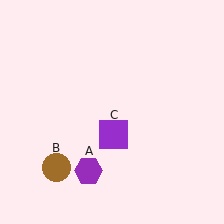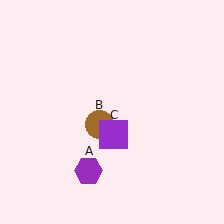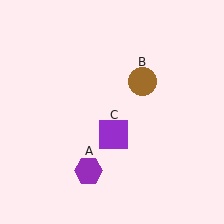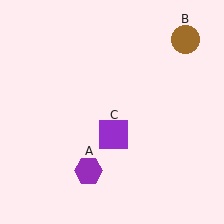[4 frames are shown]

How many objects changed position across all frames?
1 object changed position: brown circle (object B).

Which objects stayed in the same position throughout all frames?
Purple hexagon (object A) and purple square (object C) remained stationary.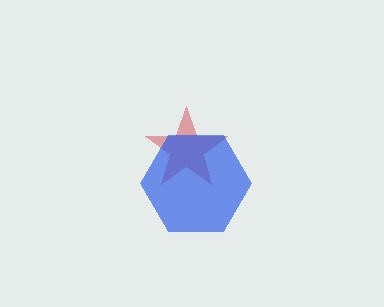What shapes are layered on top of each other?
The layered shapes are: a red star, a blue hexagon.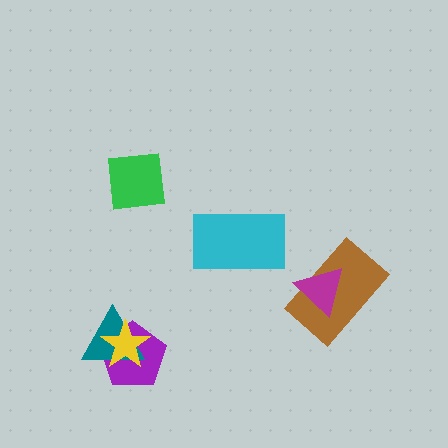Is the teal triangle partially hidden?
Yes, it is partially covered by another shape.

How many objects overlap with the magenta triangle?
1 object overlaps with the magenta triangle.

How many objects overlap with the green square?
0 objects overlap with the green square.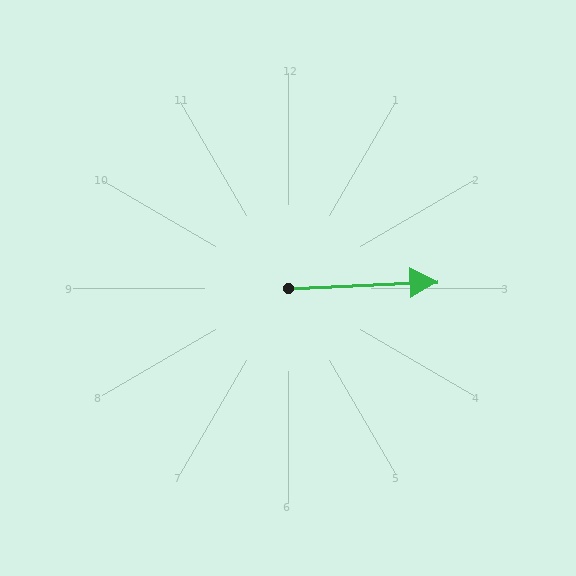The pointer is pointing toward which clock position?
Roughly 3 o'clock.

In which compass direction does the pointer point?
East.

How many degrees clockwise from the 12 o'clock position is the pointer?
Approximately 87 degrees.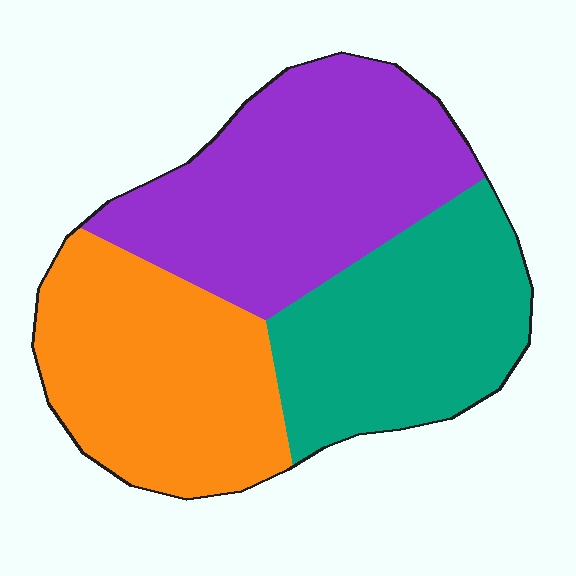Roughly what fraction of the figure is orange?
Orange takes up between a sixth and a third of the figure.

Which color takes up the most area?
Purple, at roughly 40%.